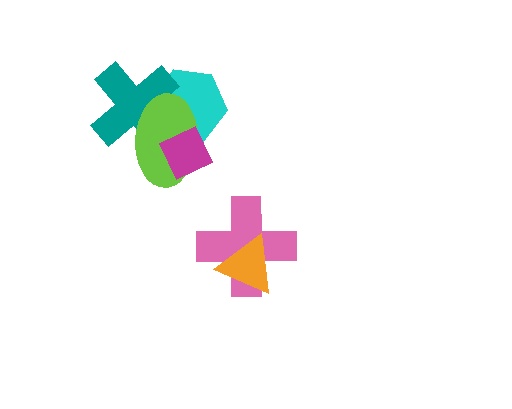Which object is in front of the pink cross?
The orange triangle is in front of the pink cross.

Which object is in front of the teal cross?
The lime ellipse is in front of the teal cross.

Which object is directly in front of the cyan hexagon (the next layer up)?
The teal cross is directly in front of the cyan hexagon.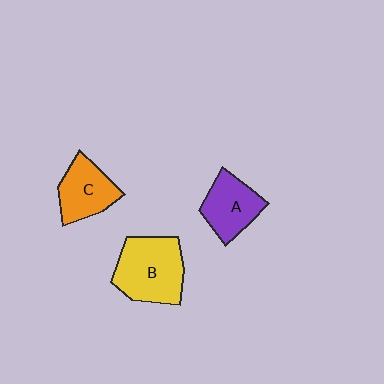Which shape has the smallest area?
Shape C (orange).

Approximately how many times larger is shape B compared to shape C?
Approximately 1.4 times.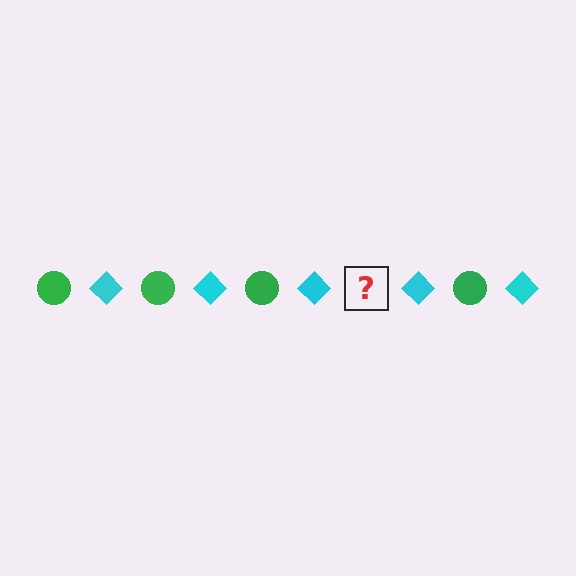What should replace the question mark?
The question mark should be replaced with a green circle.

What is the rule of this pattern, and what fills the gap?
The rule is that the pattern alternates between green circle and cyan diamond. The gap should be filled with a green circle.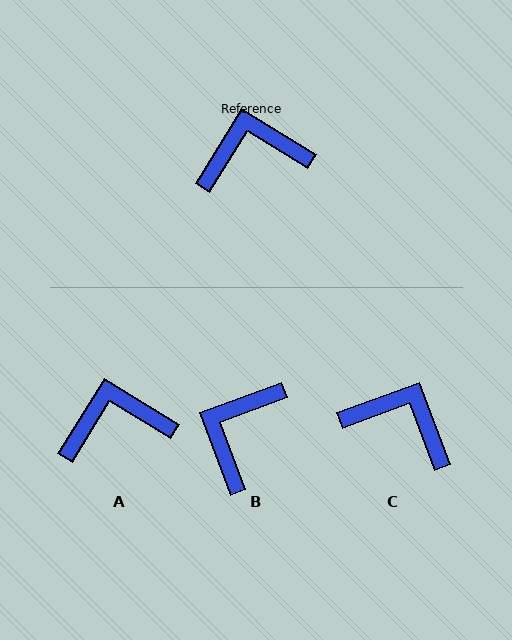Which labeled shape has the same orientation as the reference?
A.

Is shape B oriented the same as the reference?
No, it is off by about 52 degrees.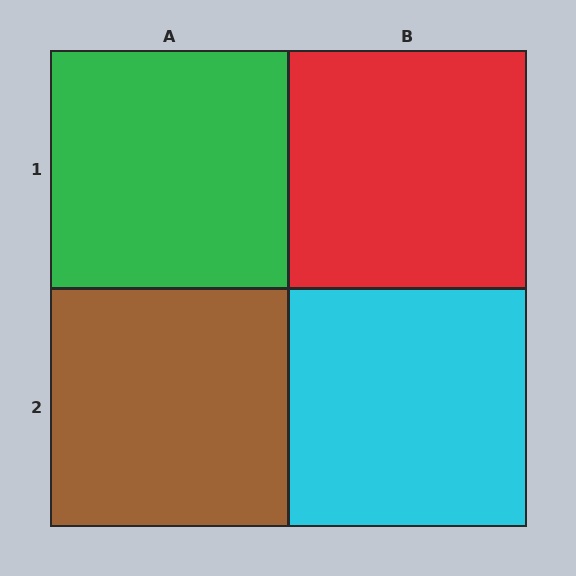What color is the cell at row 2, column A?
Brown.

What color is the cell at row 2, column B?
Cyan.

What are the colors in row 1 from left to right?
Green, red.